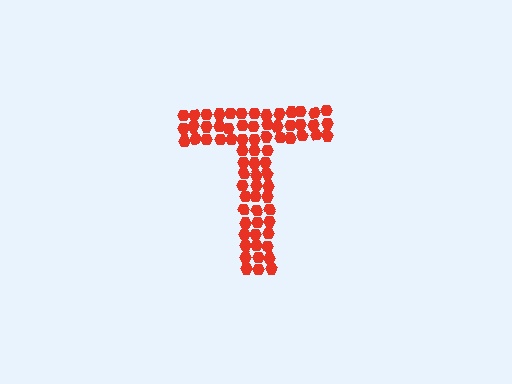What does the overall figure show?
The overall figure shows the letter T.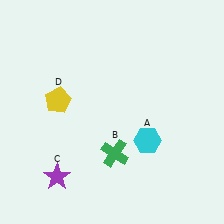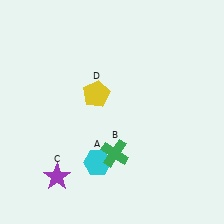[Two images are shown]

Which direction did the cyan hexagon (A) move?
The cyan hexagon (A) moved left.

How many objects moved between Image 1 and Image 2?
2 objects moved between the two images.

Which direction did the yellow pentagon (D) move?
The yellow pentagon (D) moved right.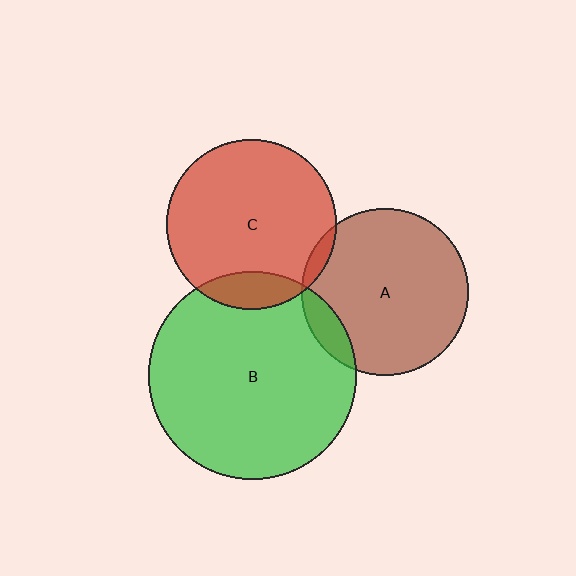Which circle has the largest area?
Circle B (green).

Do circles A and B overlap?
Yes.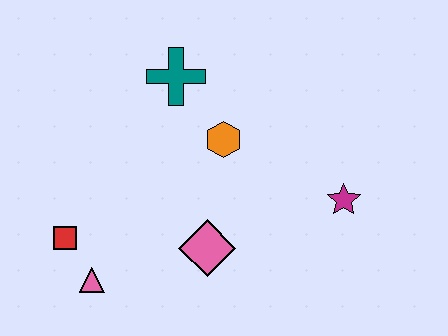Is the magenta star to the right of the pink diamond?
Yes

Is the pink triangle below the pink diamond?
Yes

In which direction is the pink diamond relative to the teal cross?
The pink diamond is below the teal cross.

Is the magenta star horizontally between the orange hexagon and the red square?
No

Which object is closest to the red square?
The pink triangle is closest to the red square.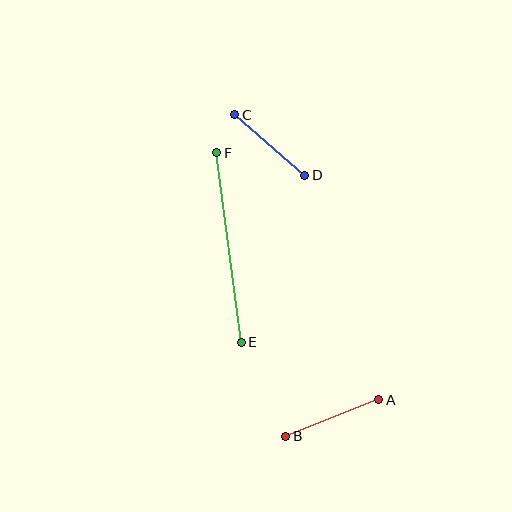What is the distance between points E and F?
The distance is approximately 191 pixels.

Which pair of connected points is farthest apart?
Points E and F are farthest apart.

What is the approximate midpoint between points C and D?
The midpoint is at approximately (270, 145) pixels.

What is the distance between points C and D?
The distance is approximately 93 pixels.